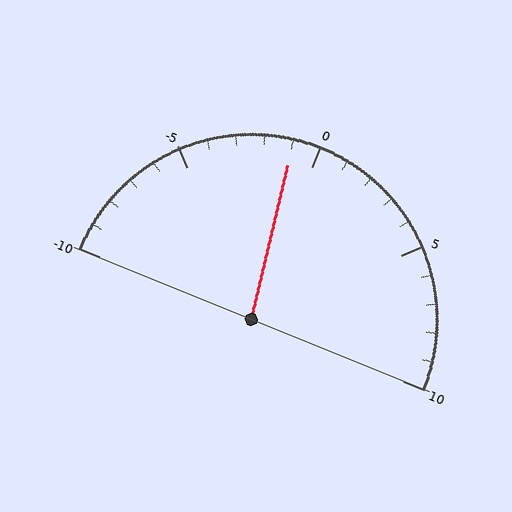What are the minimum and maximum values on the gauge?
The gauge ranges from -10 to 10.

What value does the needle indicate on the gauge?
The needle indicates approximately -1.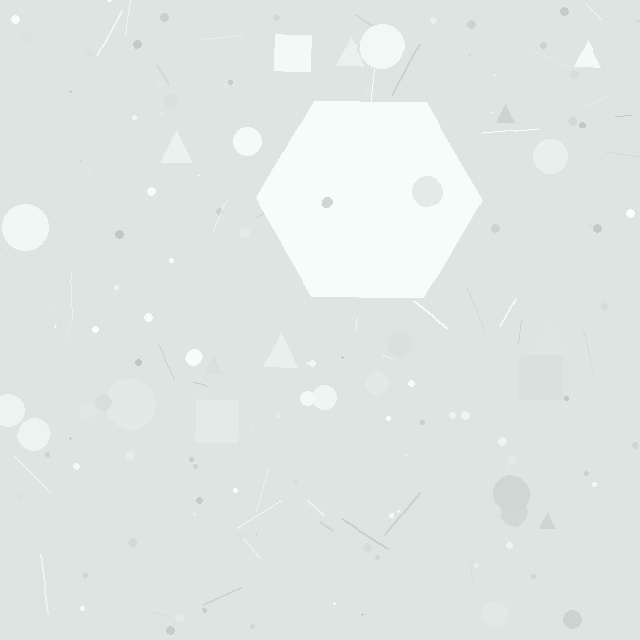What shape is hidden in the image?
A hexagon is hidden in the image.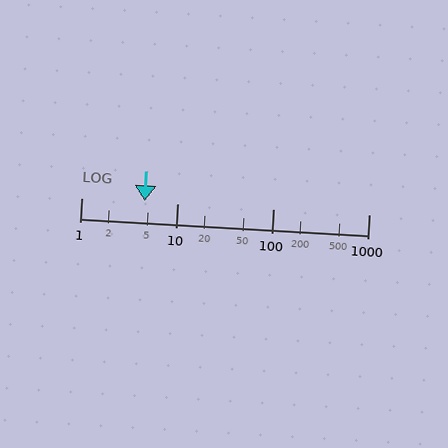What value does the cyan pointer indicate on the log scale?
The pointer indicates approximately 4.6.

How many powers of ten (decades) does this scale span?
The scale spans 3 decades, from 1 to 1000.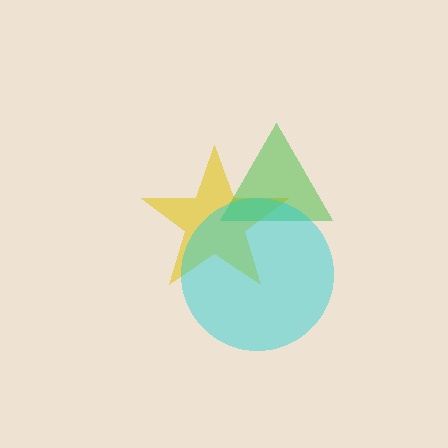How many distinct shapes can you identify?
There are 3 distinct shapes: a yellow star, a green triangle, a cyan circle.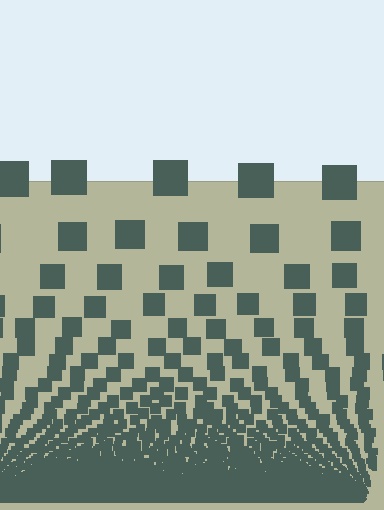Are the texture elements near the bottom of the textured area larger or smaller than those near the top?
Smaller. The gradient is inverted — elements near the bottom are smaller and denser.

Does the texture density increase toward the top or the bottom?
Density increases toward the bottom.